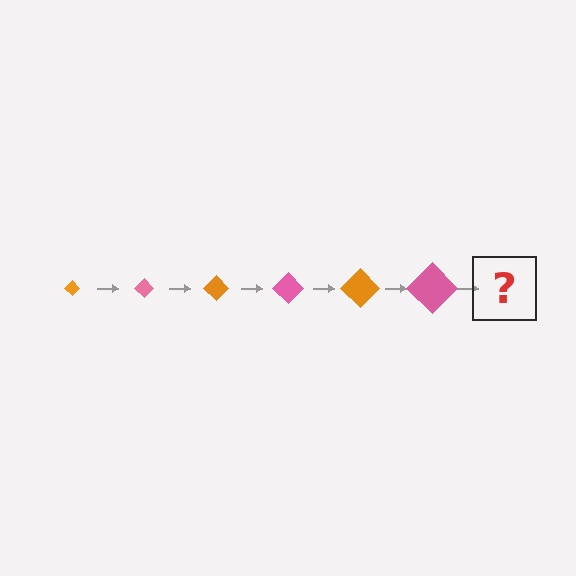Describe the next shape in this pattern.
It should be an orange diamond, larger than the previous one.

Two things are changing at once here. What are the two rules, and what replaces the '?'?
The two rules are that the diamond grows larger each step and the color cycles through orange and pink. The '?' should be an orange diamond, larger than the previous one.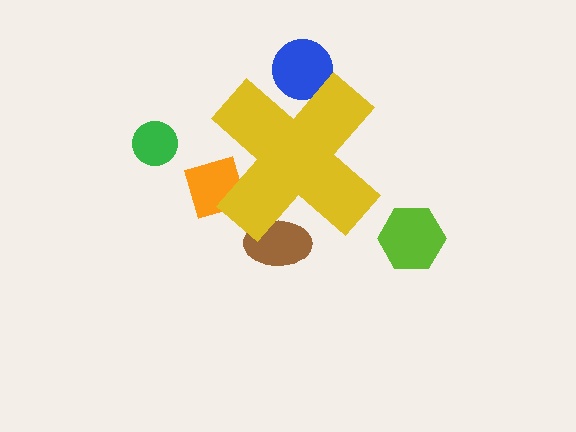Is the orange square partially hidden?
Yes, the orange square is partially hidden behind the yellow cross.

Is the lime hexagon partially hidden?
No, the lime hexagon is fully visible.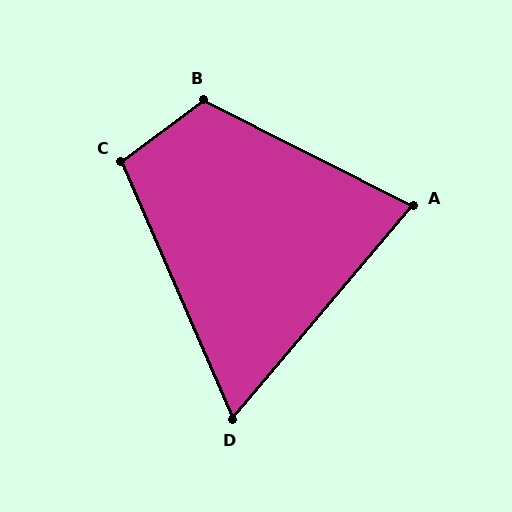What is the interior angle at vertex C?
Approximately 103 degrees (obtuse).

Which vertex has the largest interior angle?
B, at approximately 116 degrees.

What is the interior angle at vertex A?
Approximately 77 degrees (acute).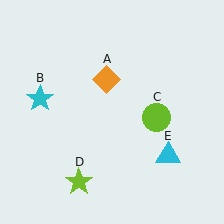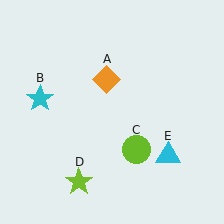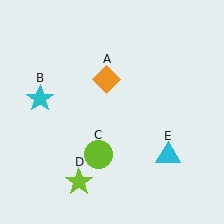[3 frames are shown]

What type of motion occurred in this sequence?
The lime circle (object C) rotated clockwise around the center of the scene.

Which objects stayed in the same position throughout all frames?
Orange diamond (object A) and cyan star (object B) and lime star (object D) and cyan triangle (object E) remained stationary.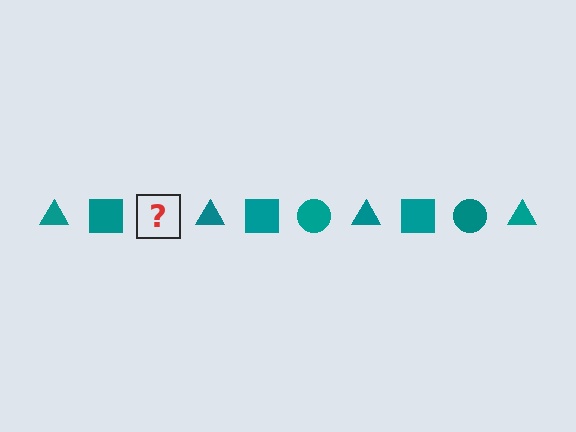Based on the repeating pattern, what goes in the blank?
The blank should be a teal circle.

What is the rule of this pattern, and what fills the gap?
The rule is that the pattern cycles through triangle, square, circle shapes in teal. The gap should be filled with a teal circle.